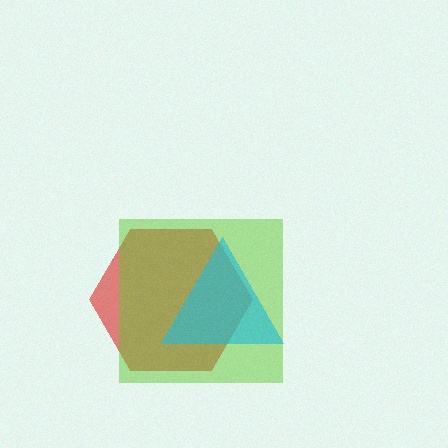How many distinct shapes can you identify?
There are 3 distinct shapes: a red hexagon, a lime square, a cyan triangle.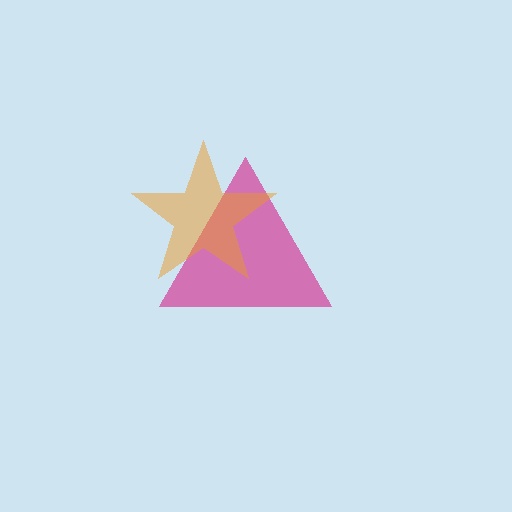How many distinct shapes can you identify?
There are 2 distinct shapes: a magenta triangle, an orange star.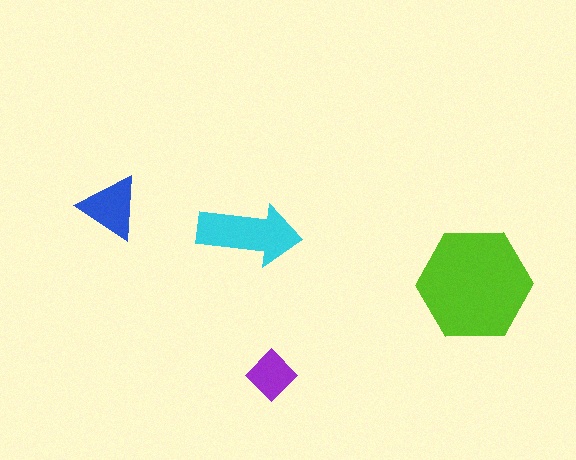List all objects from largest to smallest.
The lime hexagon, the cyan arrow, the blue triangle, the purple diamond.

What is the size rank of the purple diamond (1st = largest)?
4th.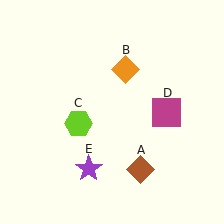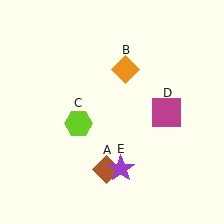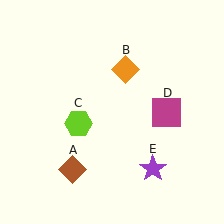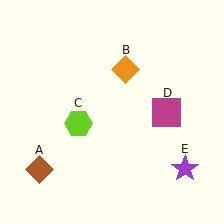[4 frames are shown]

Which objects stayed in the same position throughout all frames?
Orange diamond (object B) and lime hexagon (object C) and magenta square (object D) remained stationary.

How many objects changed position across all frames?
2 objects changed position: brown diamond (object A), purple star (object E).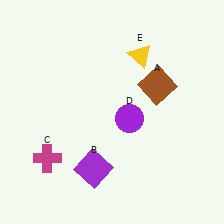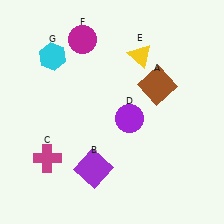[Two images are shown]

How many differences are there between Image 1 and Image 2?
There are 2 differences between the two images.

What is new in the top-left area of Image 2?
A cyan hexagon (G) was added in the top-left area of Image 2.